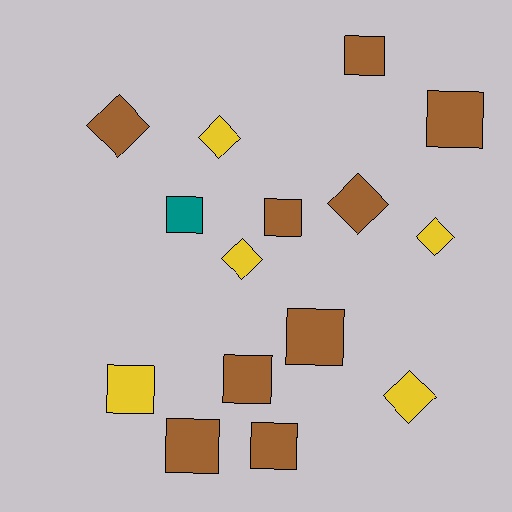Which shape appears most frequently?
Square, with 9 objects.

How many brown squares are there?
There are 7 brown squares.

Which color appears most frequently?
Brown, with 9 objects.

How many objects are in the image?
There are 15 objects.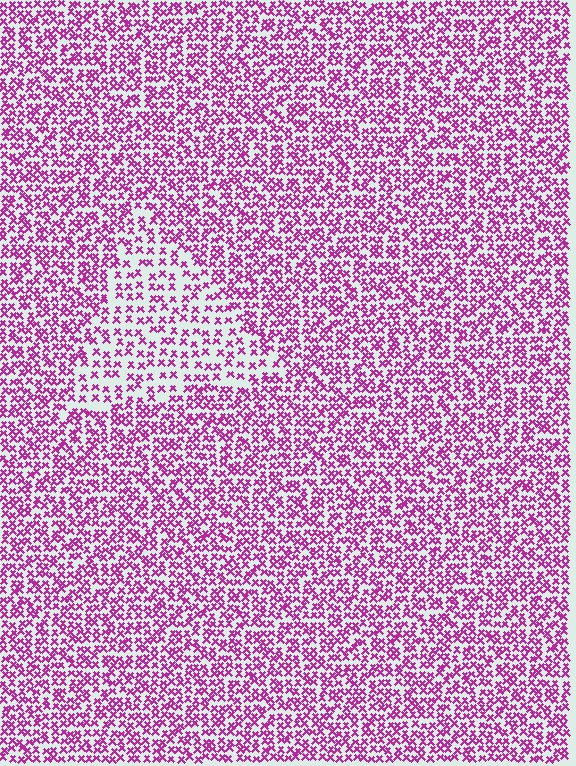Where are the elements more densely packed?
The elements are more densely packed outside the triangle boundary.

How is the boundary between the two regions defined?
The boundary is defined by a change in element density (approximately 1.8x ratio). All elements are the same color, size, and shape.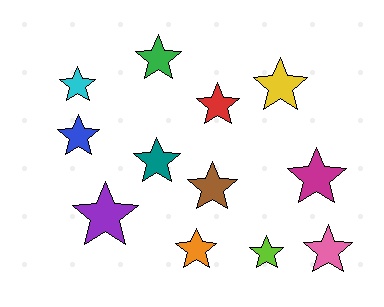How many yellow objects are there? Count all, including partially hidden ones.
There is 1 yellow object.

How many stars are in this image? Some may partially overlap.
There are 12 stars.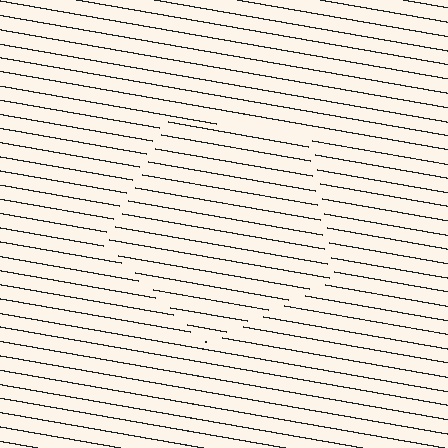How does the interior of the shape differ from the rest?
The interior of the shape contains the same grating, shifted by half a period — the contour is defined by the phase discontinuity where line-ends from the inner and outer gratings abut.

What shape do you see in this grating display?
An illusory pentagon. The interior of the shape contains the same grating, shifted by half a period — the contour is defined by the phase discontinuity where line-ends from the inner and outer gratings abut.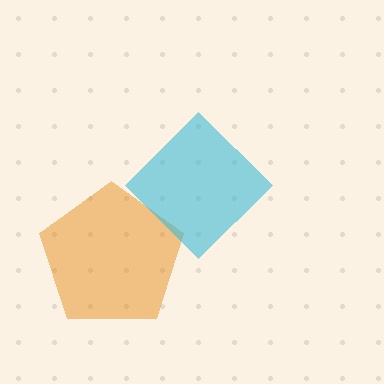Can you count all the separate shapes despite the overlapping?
Yes, there are 2 separate shapes.